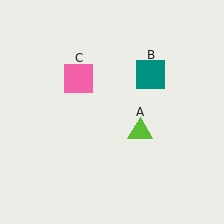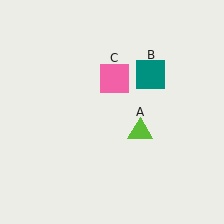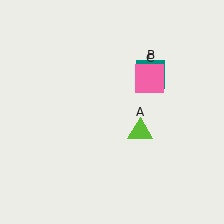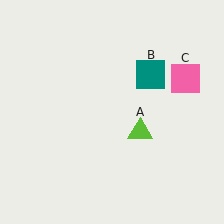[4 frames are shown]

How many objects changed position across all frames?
1 object changed position: pink square (object C).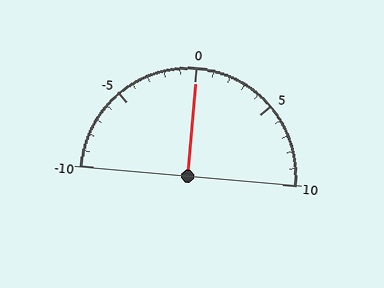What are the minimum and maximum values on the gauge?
The gauge ranges from -10 to 10.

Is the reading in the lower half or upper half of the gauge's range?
The reading is in the upper half of the range (-10 to 10).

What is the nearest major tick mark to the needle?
The nearest major tick mark is 0.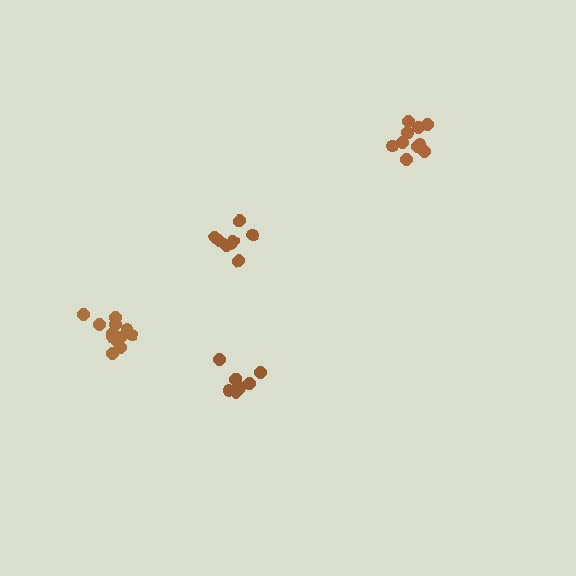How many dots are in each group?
Group 1: 7 dots, Group 2: 11 dots, Group 3: 13 dots, Group 4: 8 dots (39 total).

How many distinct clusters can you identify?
There are 4 distinct clusters.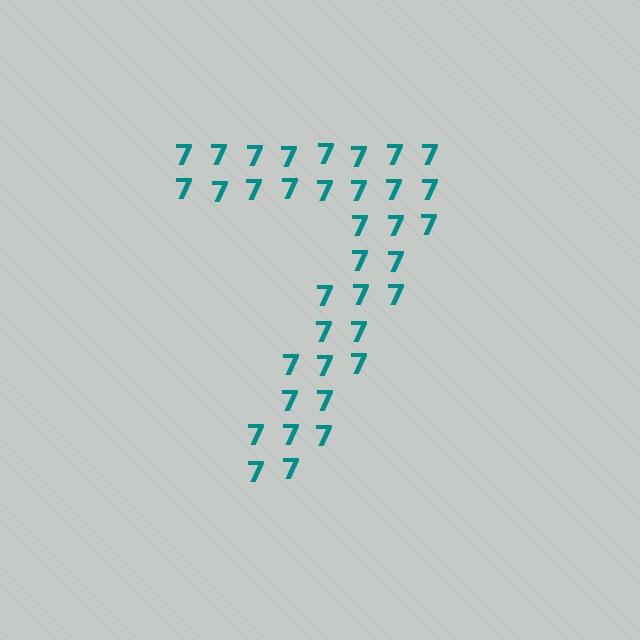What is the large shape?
The large shape is the digit 7.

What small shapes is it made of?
It is made of small digit 7's.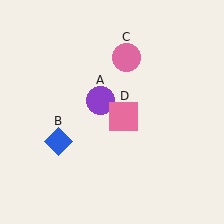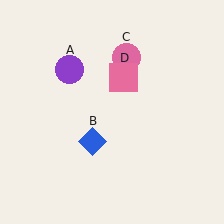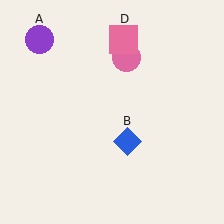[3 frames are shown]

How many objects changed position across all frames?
3 objects changed position: purple circle (object A), blue diamond (object B), pink square (object D).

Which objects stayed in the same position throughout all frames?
Pink circle (object C) remained stationary.